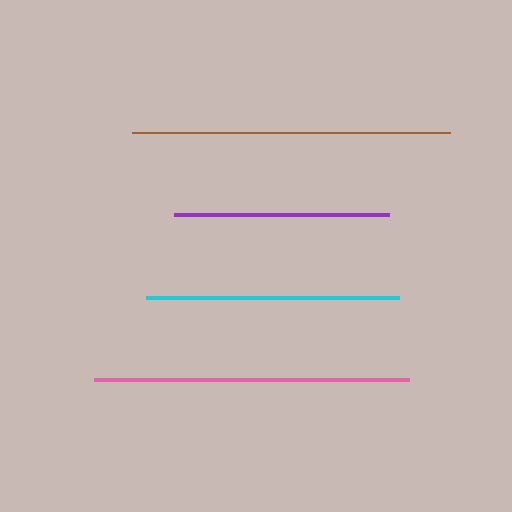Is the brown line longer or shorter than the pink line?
The brown line is longer than the pink line.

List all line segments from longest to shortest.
From longest to shortest: brown, pink, cyan, purple.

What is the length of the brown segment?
The brown segment is approximately 318 pixels long.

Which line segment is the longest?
The brown line is the longest at approximately 318 pixels.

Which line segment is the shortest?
The purple line is the shortest at approximately 216 pixels.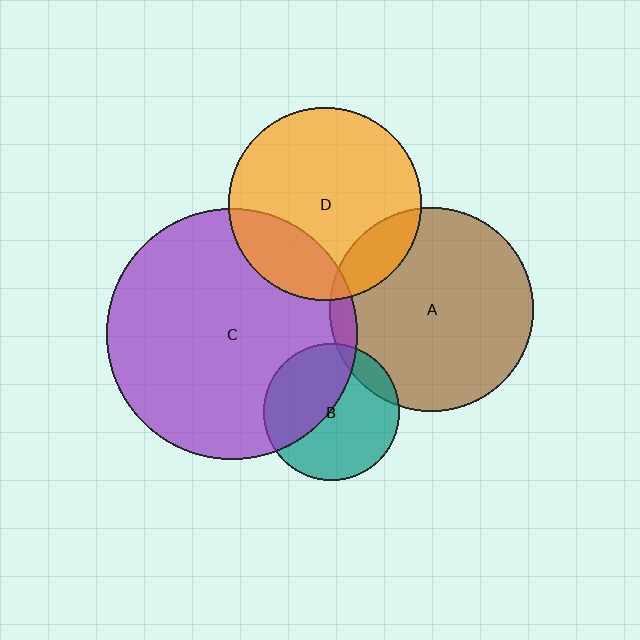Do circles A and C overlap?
Yes.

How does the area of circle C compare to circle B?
Approximately 3.4 times.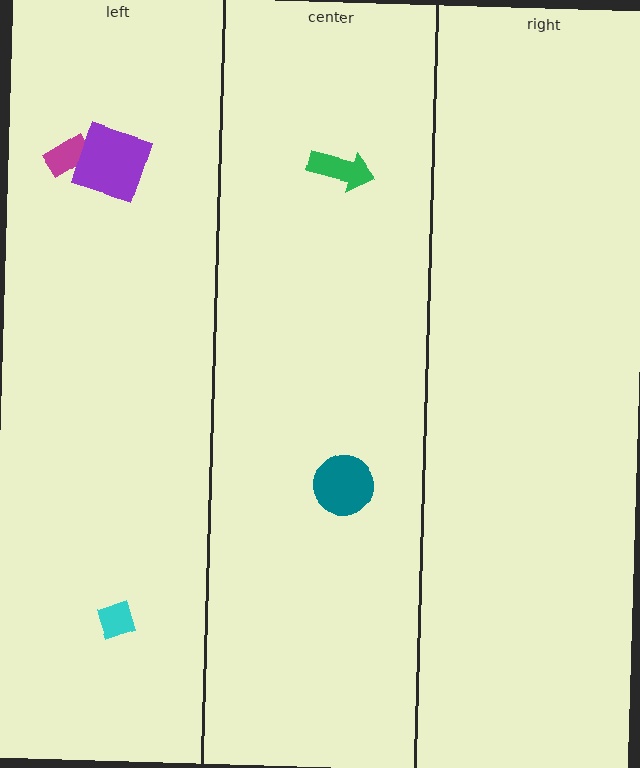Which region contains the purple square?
The left region.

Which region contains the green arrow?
The center region.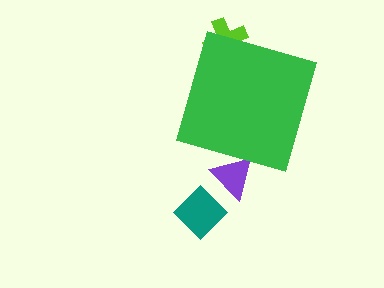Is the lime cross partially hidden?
Yes, the lime cross is partially hidden behind the green diamond.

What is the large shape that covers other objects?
A green diamond.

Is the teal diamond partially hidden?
No, the teal diamond is fully visible.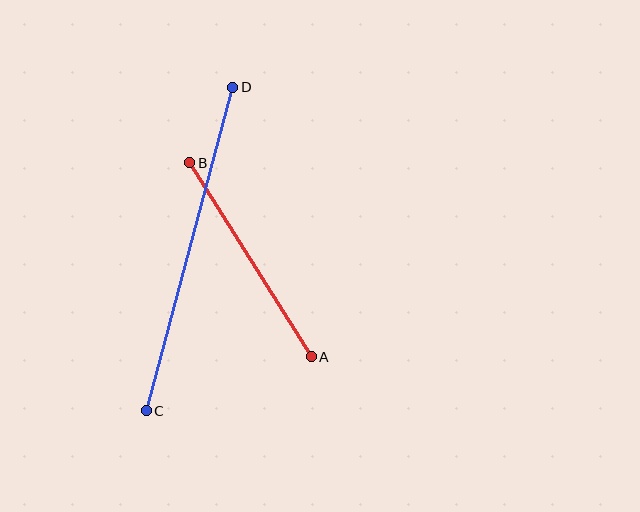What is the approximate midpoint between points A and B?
The midpoint is at approximately (250, 260) pixels.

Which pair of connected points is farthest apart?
Points C and D are farthest apart.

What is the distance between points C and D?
The distance is approximately 335 pixels.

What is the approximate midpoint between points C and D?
The midpoint is at approximately (190, 249) pixels.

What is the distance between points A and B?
The distance is approximately 229 pixels.